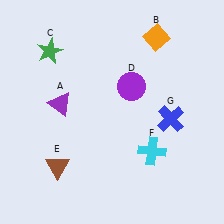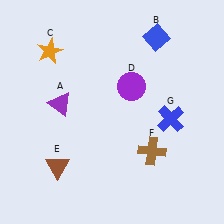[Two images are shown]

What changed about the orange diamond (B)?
In Image 1, B is orange. In Image 2, it changed to blue.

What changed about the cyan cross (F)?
In Image 1, F is cyan. In Image 2, it changed to brown.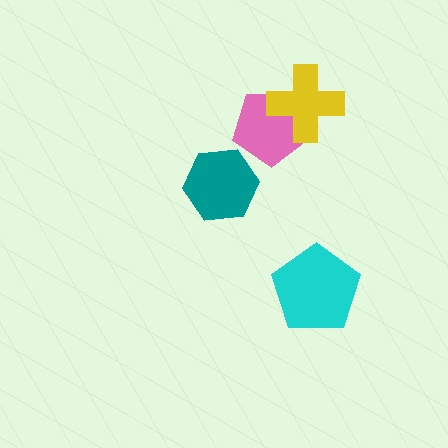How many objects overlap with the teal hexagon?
0 objects overlap with the teal hexagon.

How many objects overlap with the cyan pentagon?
0 objects overlap with the cyan pentagon.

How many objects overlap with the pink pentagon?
1 object overlaps with the pink pentagon.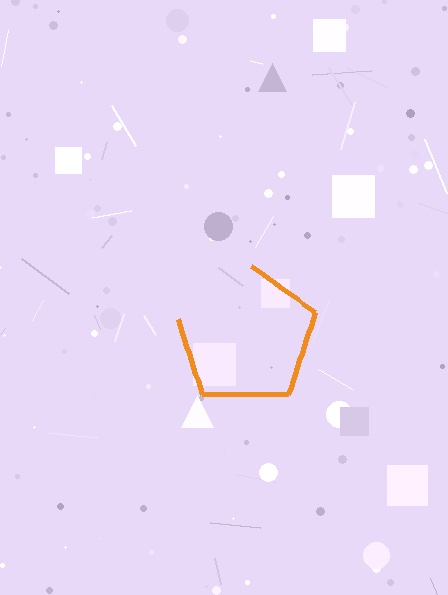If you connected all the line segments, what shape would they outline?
They would outline a pentagon.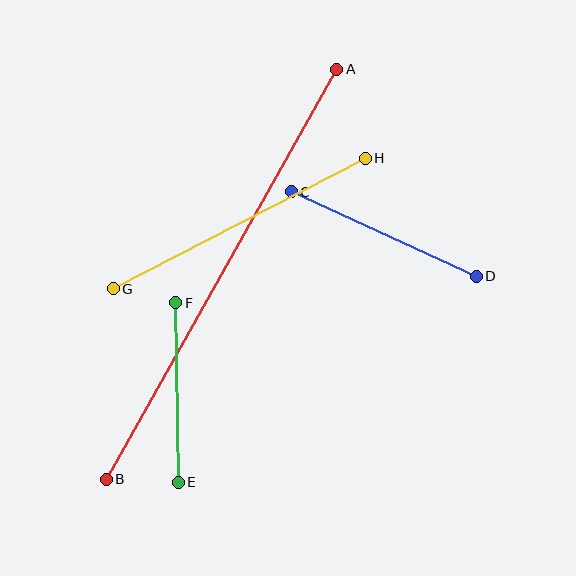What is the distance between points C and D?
The distance is approximately 203 pixels.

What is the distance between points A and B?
The distance is approximately 471 pixels.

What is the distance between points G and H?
The distance is approximately 284 pixels.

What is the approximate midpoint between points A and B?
The midpoint is at approximately (222, 274) pixels.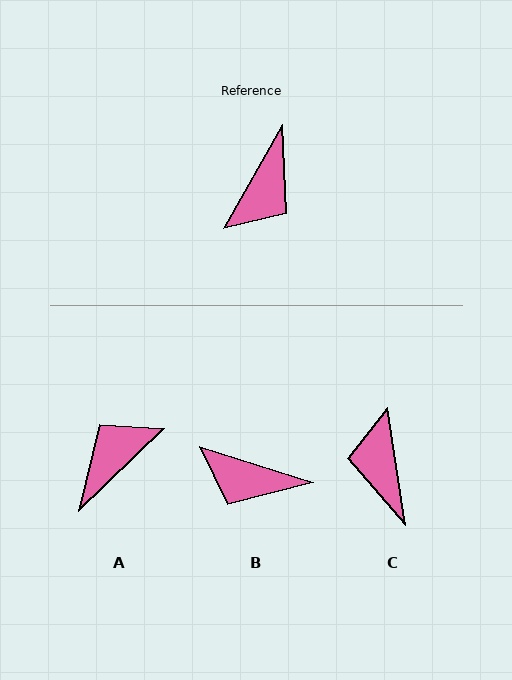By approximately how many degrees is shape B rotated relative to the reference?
Approximately 78 degrees clockwise.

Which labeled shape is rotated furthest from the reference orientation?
A, about 163 degrees away.